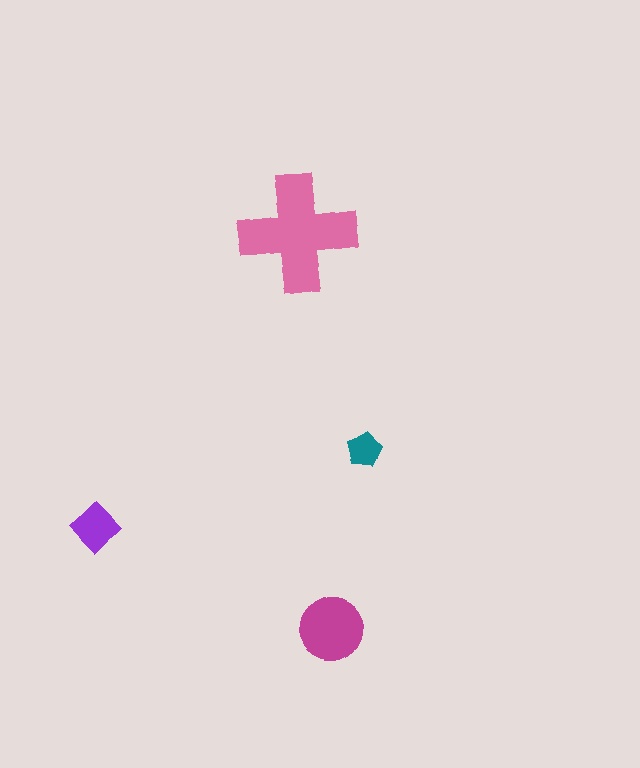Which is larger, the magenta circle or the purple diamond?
The magenta circle.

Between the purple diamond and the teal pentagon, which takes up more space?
The purple diamond.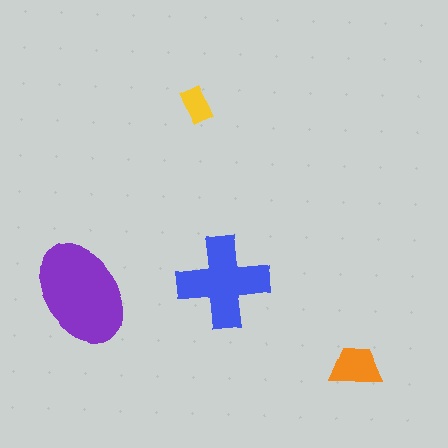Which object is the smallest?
The yellow rectangle.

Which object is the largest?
The purple ellipse.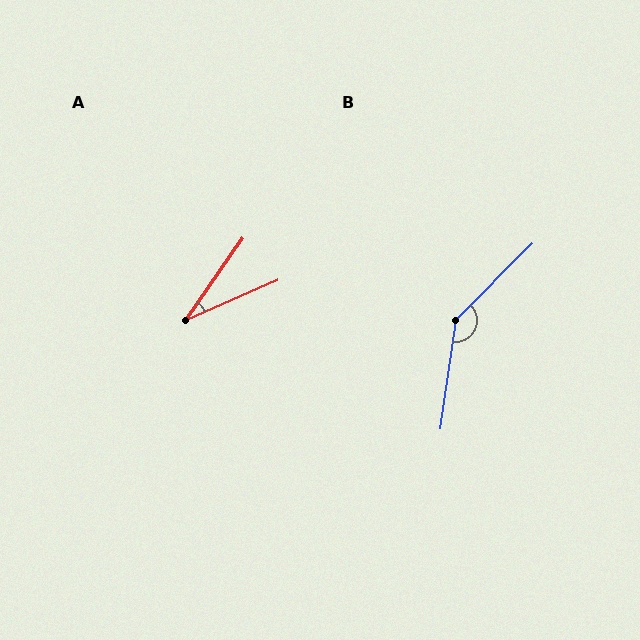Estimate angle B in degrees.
Approximately 143 degrees.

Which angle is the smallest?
A, at approximately 32 degrees.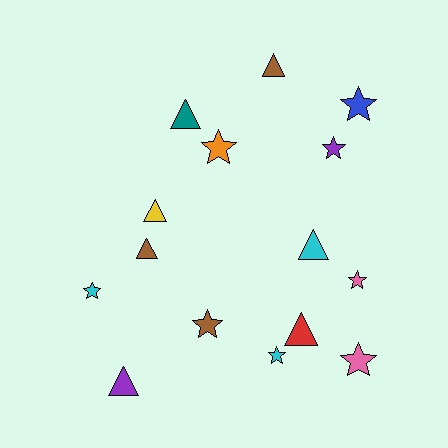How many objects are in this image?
There are 15 objects.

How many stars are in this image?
There are 8 stars.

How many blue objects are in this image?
There is 1 blue object.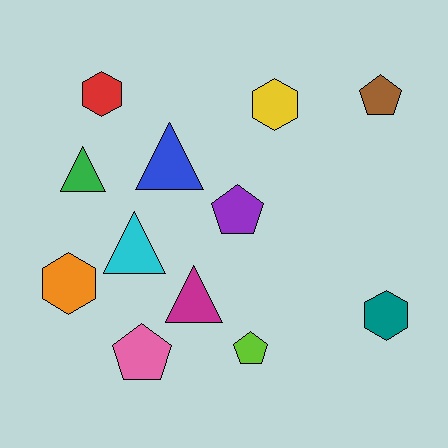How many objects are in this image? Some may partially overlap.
There are 12 objects.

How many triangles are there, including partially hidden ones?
There are 4 triangles.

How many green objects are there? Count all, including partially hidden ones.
There is 1 green object.